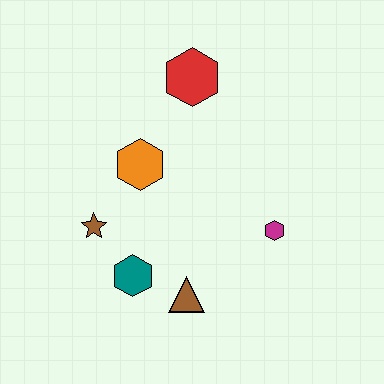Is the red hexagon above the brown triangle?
Yes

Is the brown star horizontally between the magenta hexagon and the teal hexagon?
No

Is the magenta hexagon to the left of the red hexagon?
No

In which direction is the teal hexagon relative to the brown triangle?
The teal hexagon is to the left of the brown triangle.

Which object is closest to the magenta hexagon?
The brown triangle is closest to the magenta hexagon.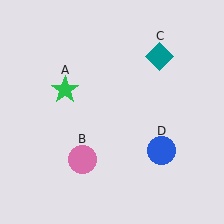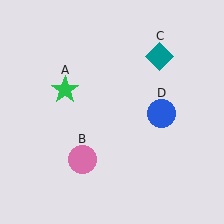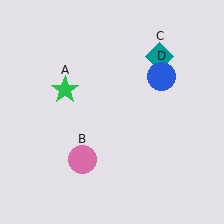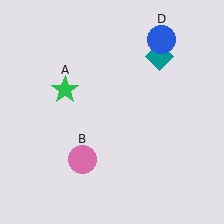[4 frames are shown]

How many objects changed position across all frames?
1 object changed position: blue circle (object D).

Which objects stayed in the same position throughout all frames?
Green star (object A) and pink circle (object B) and teal diamond (object C) remained stationary.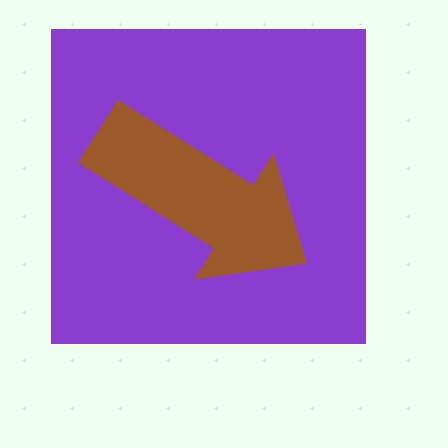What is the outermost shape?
The purple square.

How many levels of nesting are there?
2.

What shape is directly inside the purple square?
The brown arrow.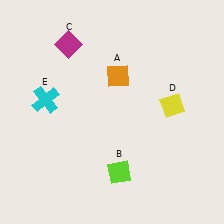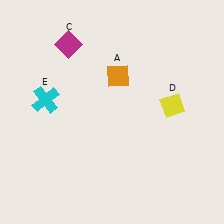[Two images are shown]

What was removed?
The lime diamond (B) was removed in Image 2.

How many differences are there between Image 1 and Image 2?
There is 1 difference between the two images.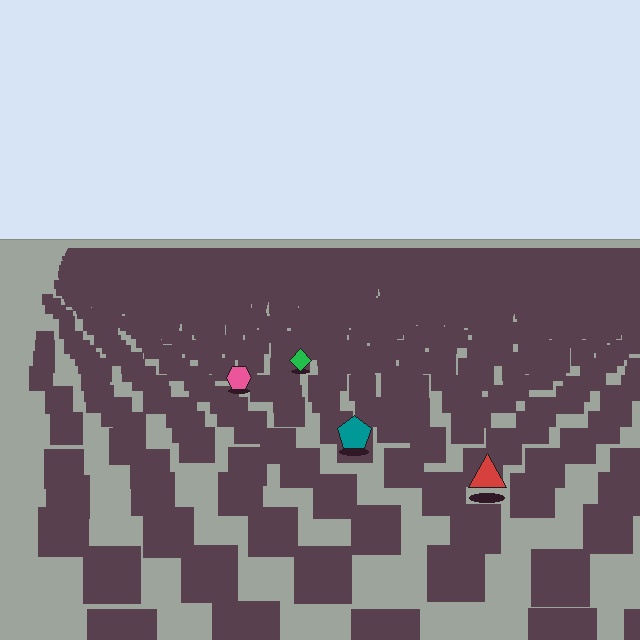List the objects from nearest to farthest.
From nearest to farthest: the red triangle, the teal pentagon, the pink hexagon, the green diamond.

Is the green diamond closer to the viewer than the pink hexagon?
No. The pink hexagon is closer — you can tell from the texture gradient: the ground texture is coarser near it.